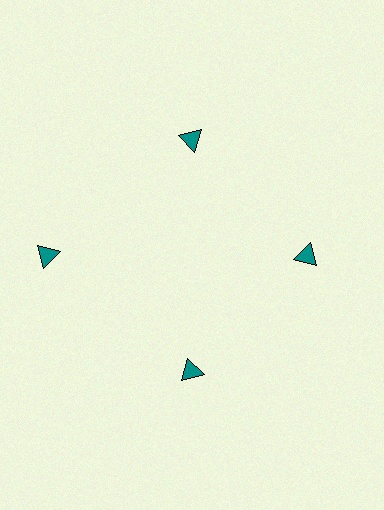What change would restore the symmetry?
The symmetry would be restored by moving it inward, back onto the ring so that all 4 triangles sit at equal angles and equal distance from the center.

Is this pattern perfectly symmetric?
No. The 4 teal triangles are arranged in a ring, but one element near the 9 o'clock position is pushed outward from the center, breaking the 4-fold rotational symmetry.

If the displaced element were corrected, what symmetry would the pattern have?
It would have 4-fold rotational symmetry — the pattern would map onto itself every 90 degrees.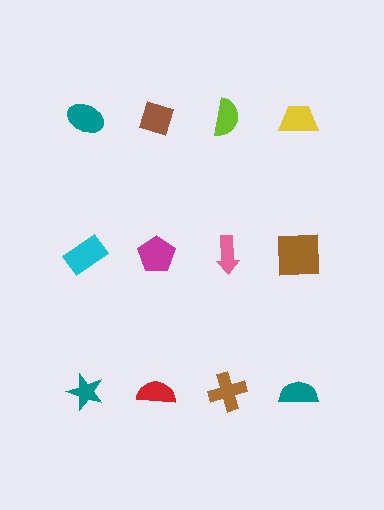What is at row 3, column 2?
A red semicircle.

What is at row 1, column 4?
A yellow trapezoid.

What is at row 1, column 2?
A brown diamond.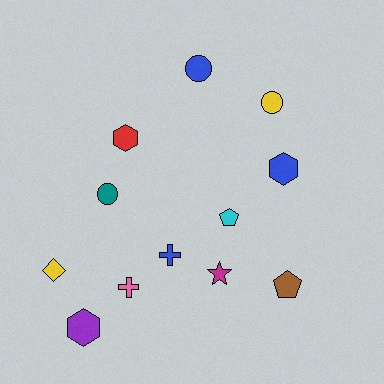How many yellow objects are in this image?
There are 2 yellow objects.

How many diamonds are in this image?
There is 1 diamond.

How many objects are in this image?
There are 12 objects.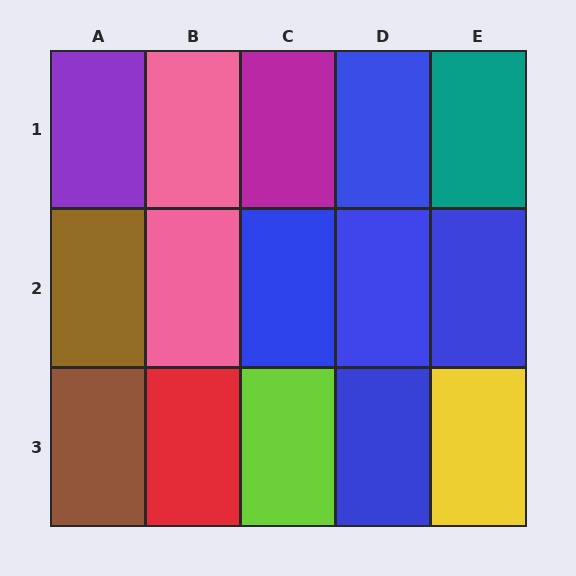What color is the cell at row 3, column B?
Red.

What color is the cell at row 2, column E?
Blue.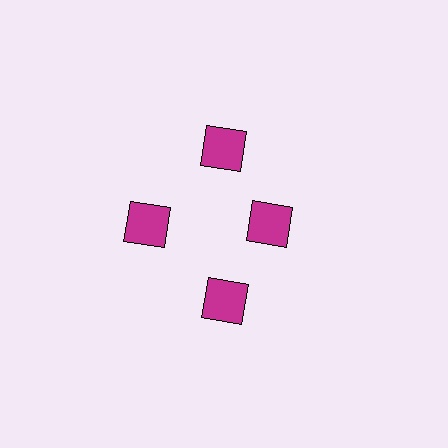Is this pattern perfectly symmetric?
No. The 4 magenta squares are arranged in a ring, but one element near the 3 o'clock position is pulled inward toward the center, breaking the 4-fold rotational symmetry.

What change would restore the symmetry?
The symmetry would be restored by moving it outward, back onto the ring so that all 4 squares sit at equal angles and equal distance from the center.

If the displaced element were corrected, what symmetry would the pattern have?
It would have 4-fold rotational symmetry — the pattern would map onto itself every 90 degrees.